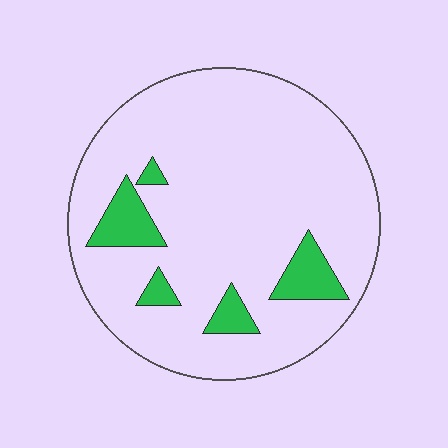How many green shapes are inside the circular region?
5.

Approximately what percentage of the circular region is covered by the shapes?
Approximately 10%.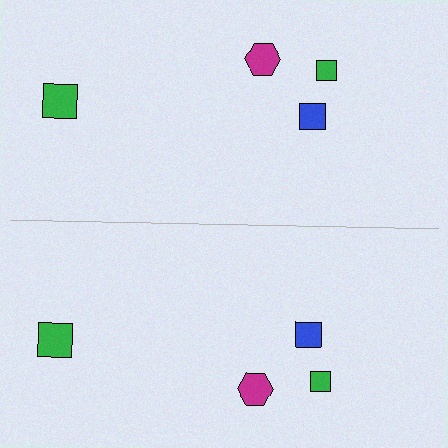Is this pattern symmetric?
Yes, this pattern has bilateral (reflection) symmetry.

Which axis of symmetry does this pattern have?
The pattern has a horizontal axis of symmetry running through the center of the image.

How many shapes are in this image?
There are 8 shapes in this image.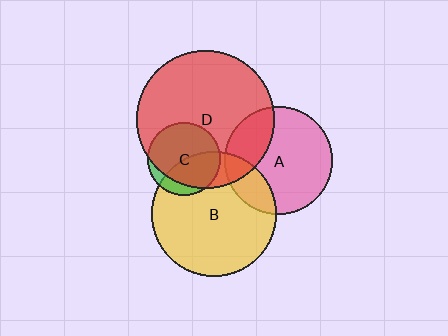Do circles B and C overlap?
Yes.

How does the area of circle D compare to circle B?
Approximately 1.2 times.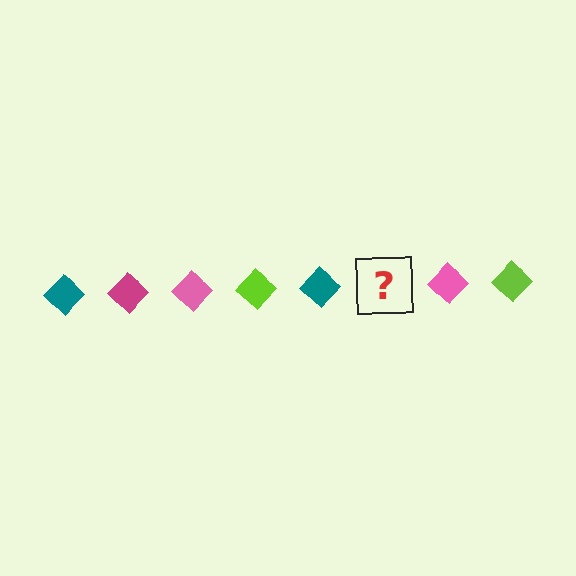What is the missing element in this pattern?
The missing element is a magenta diamond.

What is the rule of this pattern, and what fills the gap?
The rule is that the pattern cycles through teal, magenta, pink, lime diamonds. The gap should be filled with a magenta diamond.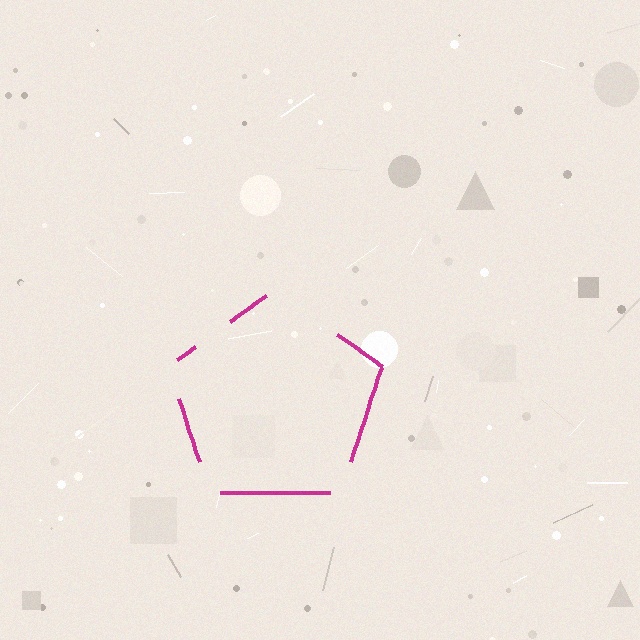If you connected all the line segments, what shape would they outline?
They would outline a pentagon.